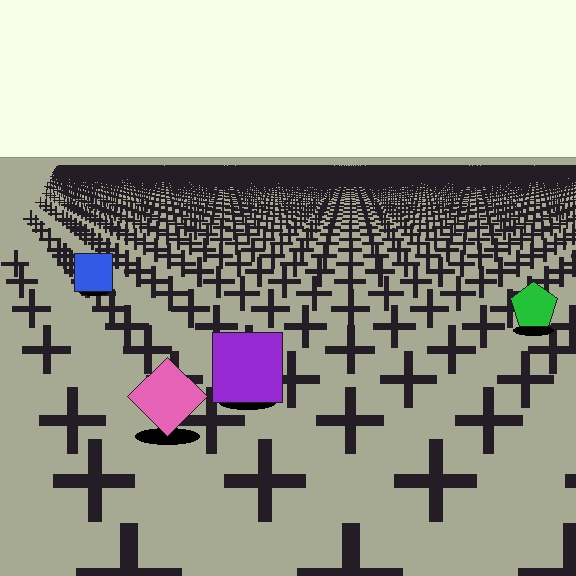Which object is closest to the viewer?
The pink diamond is closest. The texture marks near it are larger and more spread out.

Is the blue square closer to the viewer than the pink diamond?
No. The pink diamond is closer — you can tell from the texture gradient: the ground texture is coarser near it.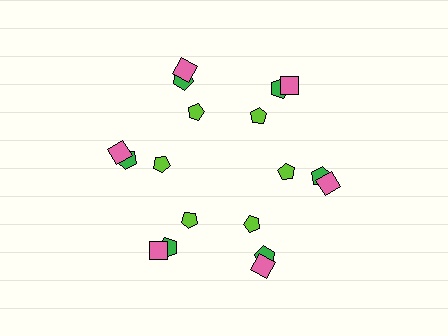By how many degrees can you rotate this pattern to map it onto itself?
The pattern maps onto itself every 60 degrees of rotation.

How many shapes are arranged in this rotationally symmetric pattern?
There are 18 shapes, arranged in 6 groups of 3.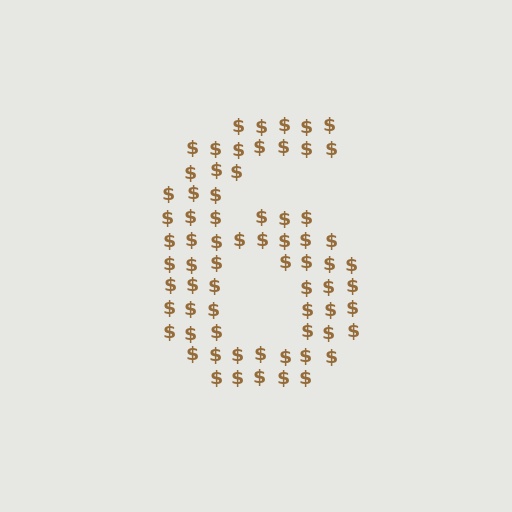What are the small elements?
The small elements are dollar signs.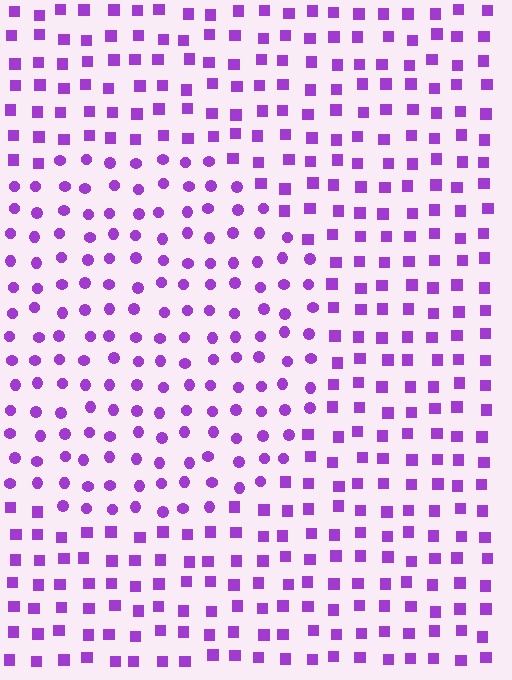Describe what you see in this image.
The image is filled with small purple elements arranged in a uniform grid. A circle-shaped region contains circles, while the surrounding area contains squares. The boundary is defined purely by the change in element shape.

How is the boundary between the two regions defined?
The boundary is defined by a change in element shape: circles inside vs. squares outside. All elements share the same color and spacing.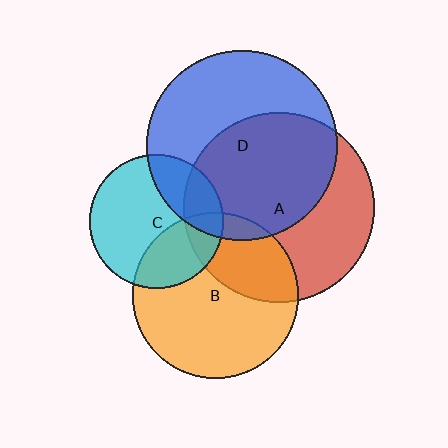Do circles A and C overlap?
Yes.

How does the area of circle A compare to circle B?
Approximately 1.3 times.